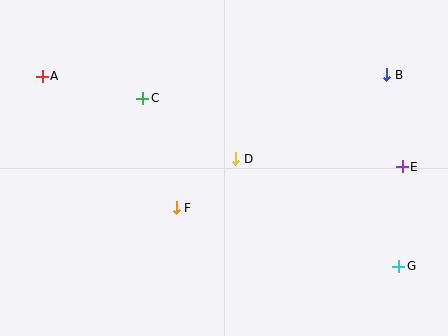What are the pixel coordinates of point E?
Point E is at (402, 167).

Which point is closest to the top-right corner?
Point B is closest to the top-right corner.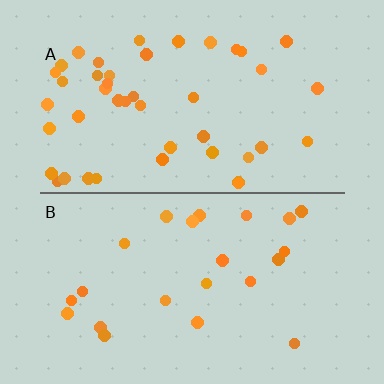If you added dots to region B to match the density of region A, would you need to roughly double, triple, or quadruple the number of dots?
Approximately double.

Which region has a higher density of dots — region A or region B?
A (the top).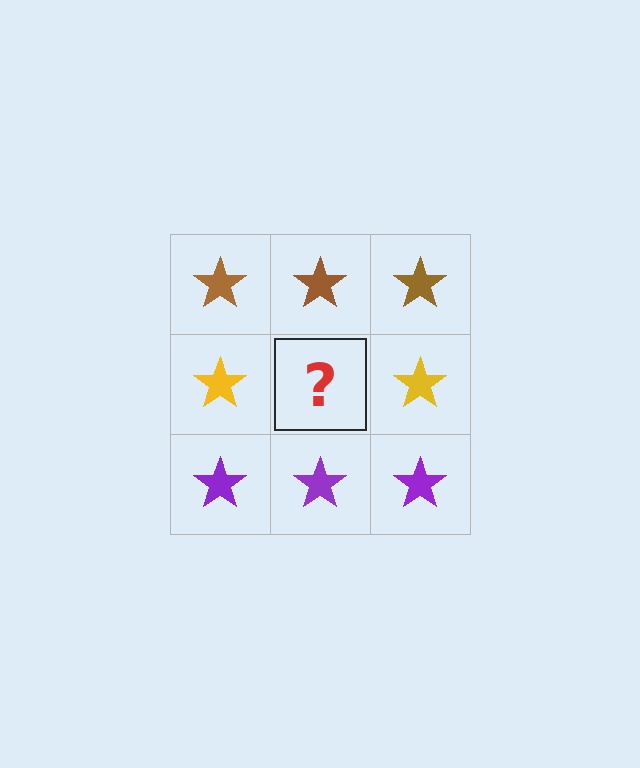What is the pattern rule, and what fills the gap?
The rule is that each row has a consistent color. The gap should be filled with a yellow star.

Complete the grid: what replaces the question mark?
The question mark should be replaced with a yellow star.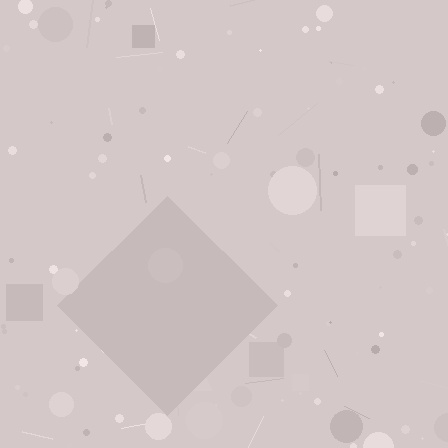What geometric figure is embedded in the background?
A diamond is embedded in the background.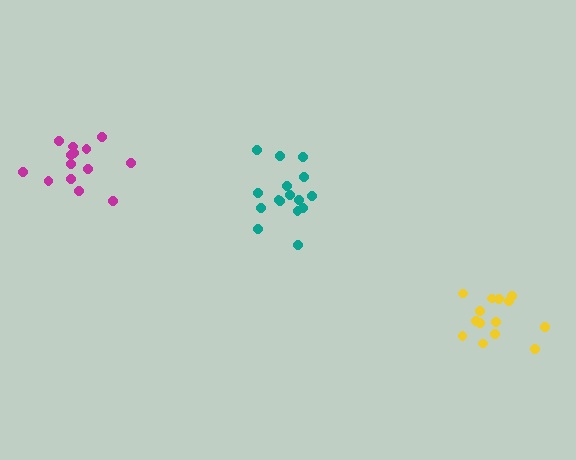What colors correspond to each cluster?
The clusters are colored: teal, yellow, magenta.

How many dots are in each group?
Group 1: 16 dots, Group 2: 14 dots, Group 3: 14 dots (44 total).